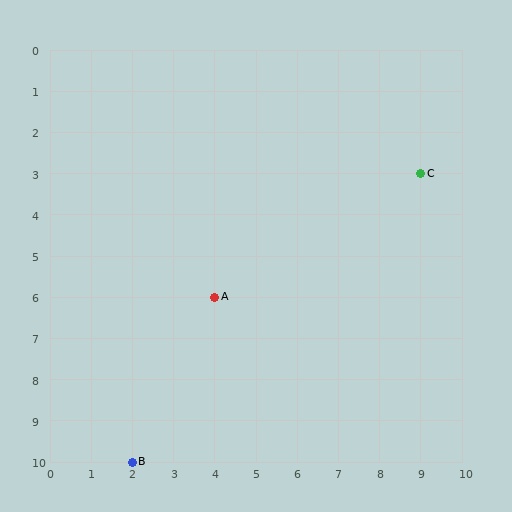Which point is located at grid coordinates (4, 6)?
Point A is at (4, 6).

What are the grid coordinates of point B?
Point B is at grid coordinates (2, 10).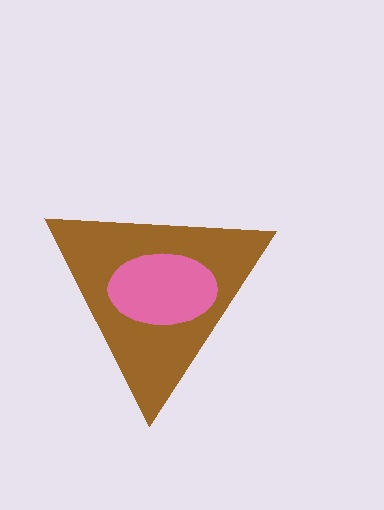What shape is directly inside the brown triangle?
The pink ellipse.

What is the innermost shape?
The pink ellipse.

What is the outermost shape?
The brown triangle.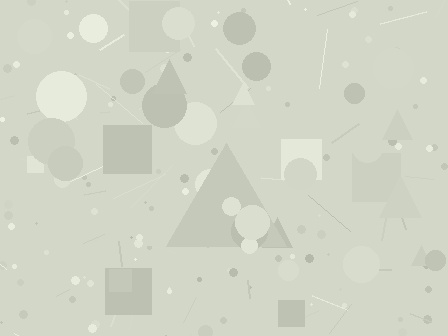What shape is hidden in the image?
A triangle is hidden in the image.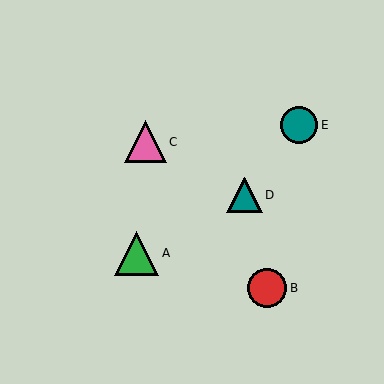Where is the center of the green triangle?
The center of the green triangle is at (137, 253).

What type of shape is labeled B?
Shape B is a red circle.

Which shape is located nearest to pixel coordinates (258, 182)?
The teal triangle (labeled D) at (245, 195) is nearest to that location.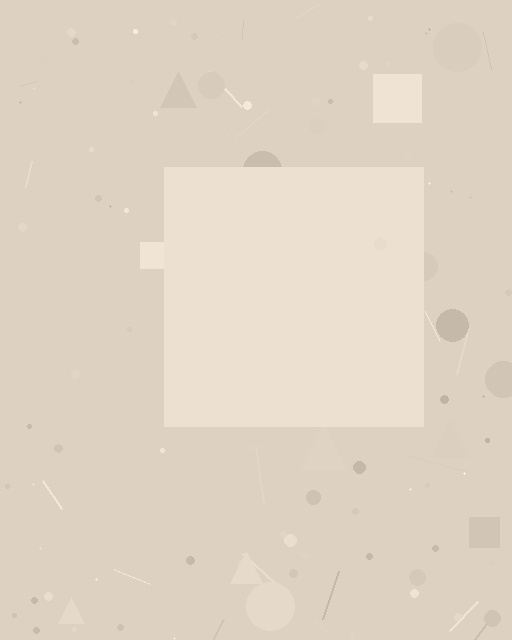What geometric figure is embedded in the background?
A square is embedded in the background.